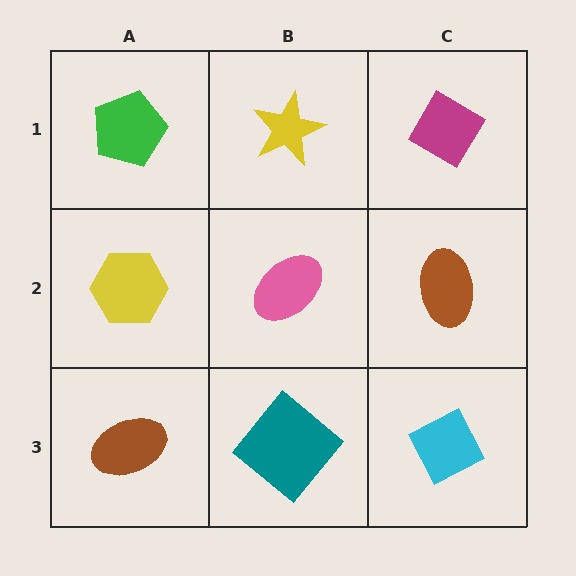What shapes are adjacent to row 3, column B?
A pink ellipse (row 2, column B), a brown ellipse (row 3, column A), a cyan diamond (row 3, column C).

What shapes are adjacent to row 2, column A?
A green pentagon (row 1, column A), a brown ellipse (row 3, column A), a pink ellipse (row 2, column B).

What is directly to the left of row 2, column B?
A yellow hexagon.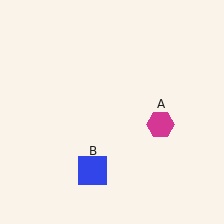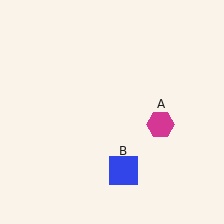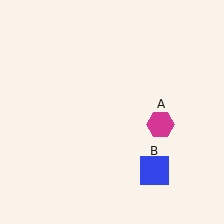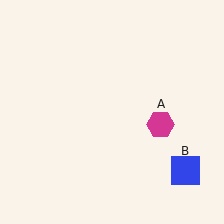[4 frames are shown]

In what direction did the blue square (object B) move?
The blue square (object B) moved right.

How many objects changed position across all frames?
1 object changed position: blue square (object B).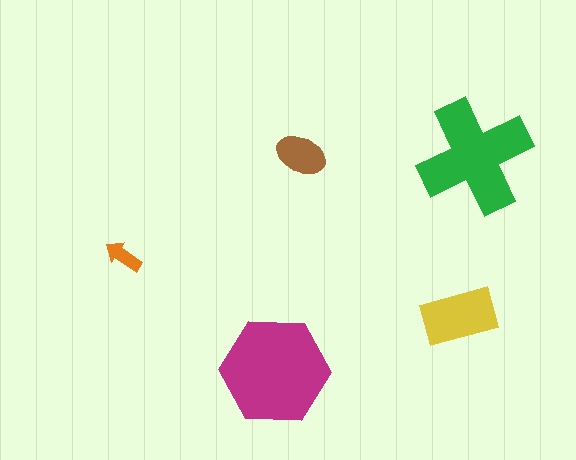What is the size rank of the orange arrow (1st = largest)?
5th.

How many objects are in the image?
There are 5 objects in the image.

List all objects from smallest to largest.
The orange arrow, the brown ellipse, the yellow rectangle, the green cross, the magenta hexagon.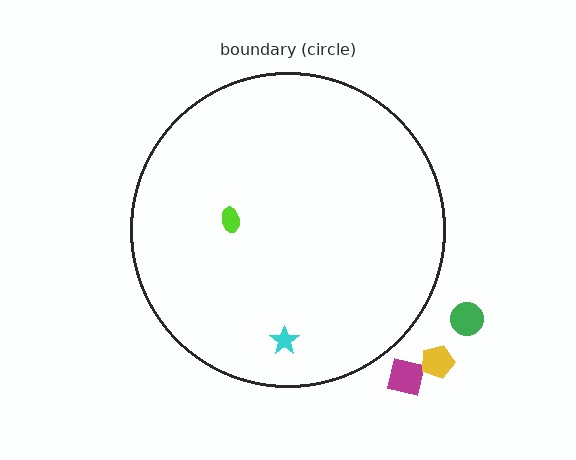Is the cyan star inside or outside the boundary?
Inside.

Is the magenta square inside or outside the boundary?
Outside.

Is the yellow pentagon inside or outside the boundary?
Outside.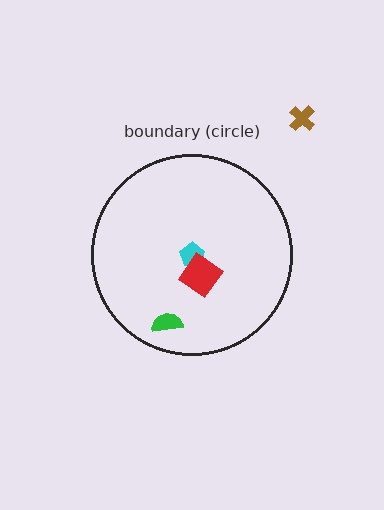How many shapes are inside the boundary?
3 inside, 1 outside.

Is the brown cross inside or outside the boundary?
Outside.